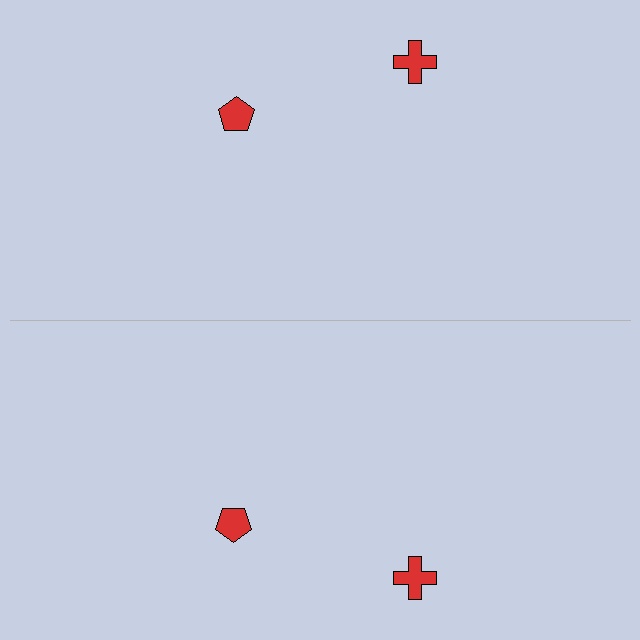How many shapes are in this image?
There are 4 shapes in this image.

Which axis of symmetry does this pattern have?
The pattern has a horizontal axis of symmetry running through the center of the image.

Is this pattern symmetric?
Yes, this pattern has bilateral (reflection) symmetry.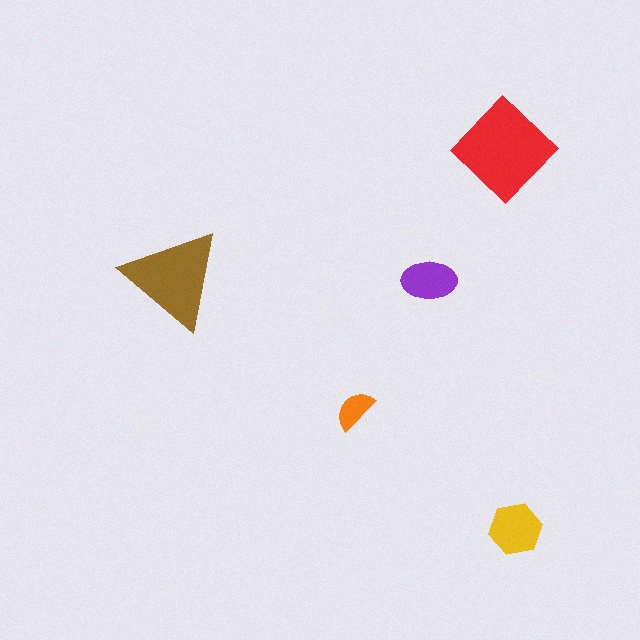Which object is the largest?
The red diamond.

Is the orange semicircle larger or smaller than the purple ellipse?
Smaller.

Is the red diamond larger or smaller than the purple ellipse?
Larger.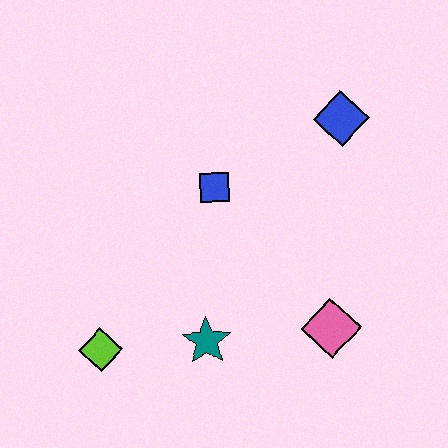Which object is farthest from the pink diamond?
The lime diamond is farthest from the pink diamond.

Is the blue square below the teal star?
No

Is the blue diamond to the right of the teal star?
Yes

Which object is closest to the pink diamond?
The teal star is closest to the pink diamond.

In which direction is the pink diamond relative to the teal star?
The pink diamond is to the right of the teal star.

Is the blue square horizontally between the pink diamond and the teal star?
Yes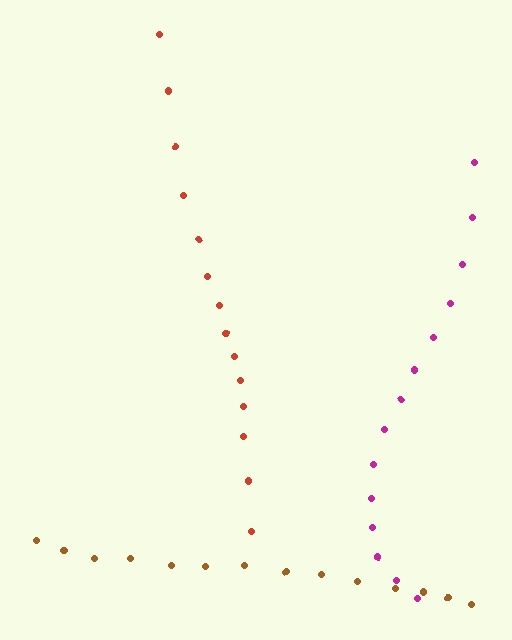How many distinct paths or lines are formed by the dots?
There are 3 distinct paths.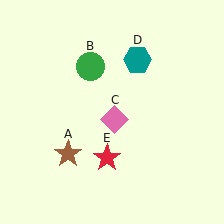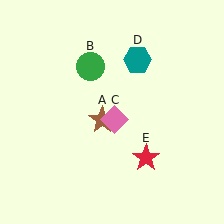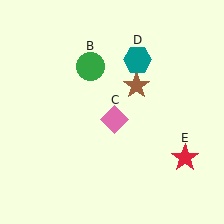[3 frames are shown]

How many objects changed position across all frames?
2 objects changed position: brown star (object A), red star (object E).